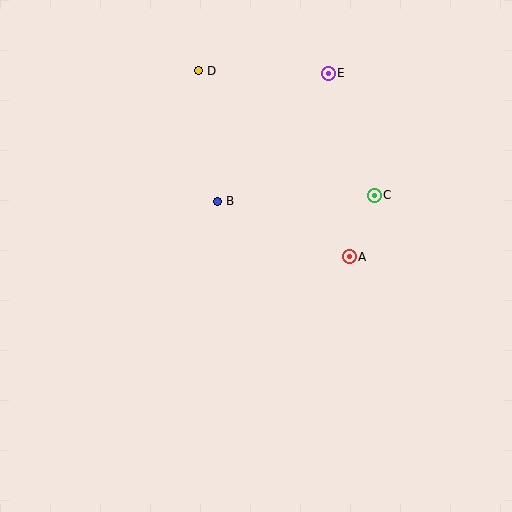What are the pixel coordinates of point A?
Point A is at (349, 257).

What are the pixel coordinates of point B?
Point B is at (217, 201).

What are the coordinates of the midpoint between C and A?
The midpoint between C and A is at (362, 226).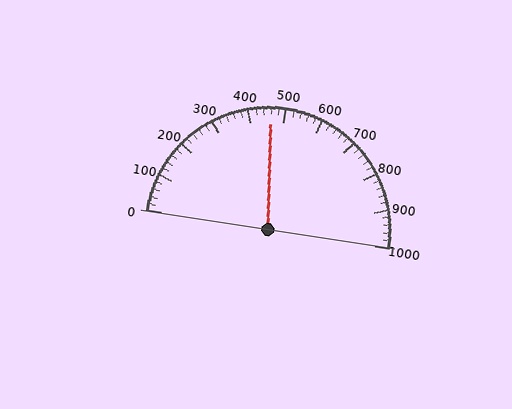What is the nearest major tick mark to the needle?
The nearest major tick mark is 500.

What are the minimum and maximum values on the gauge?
The gauge ranges from 0 to 1000.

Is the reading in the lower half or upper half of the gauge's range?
The reading is in the lower half of the range (0 to 1000).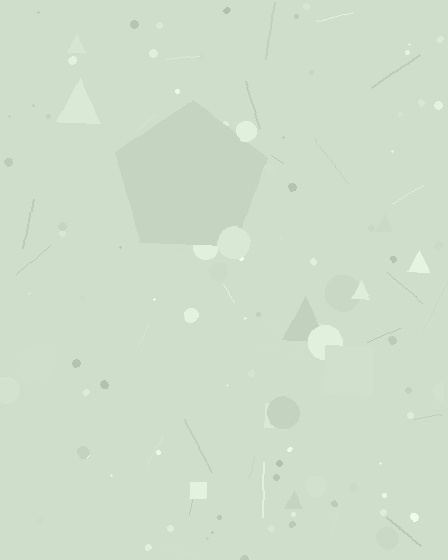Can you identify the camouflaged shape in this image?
The camouflaged shape is a pentagon.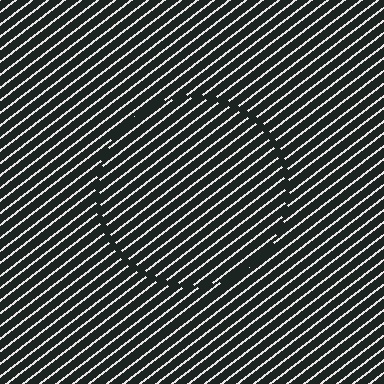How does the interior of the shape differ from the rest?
The interior of the shape contains the same grating, shifted by half a period — the contour is defined by the phase discontinuity where line-ends from the inner and outer gratings abut.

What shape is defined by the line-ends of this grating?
An illusory circle. The interior of the shape contains the same grating, shifted by half a period — the contour is defined by the phase discontinuity where line-ends from the inner and outer gratings abut.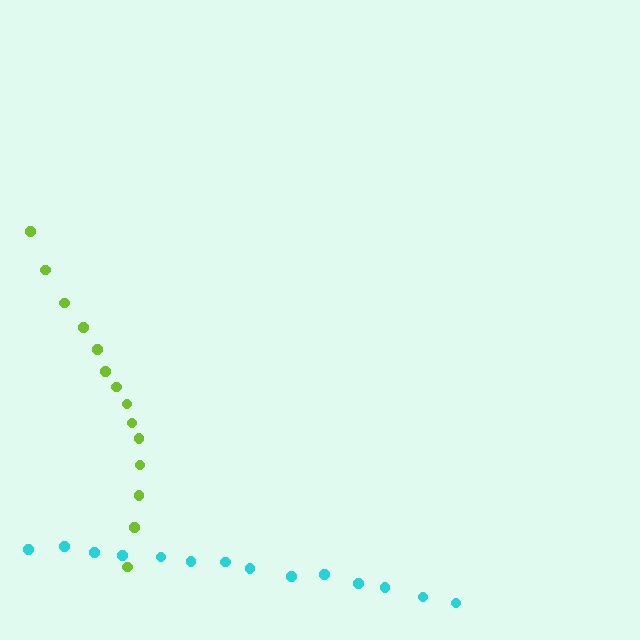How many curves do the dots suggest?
There are 2 distinct paths.